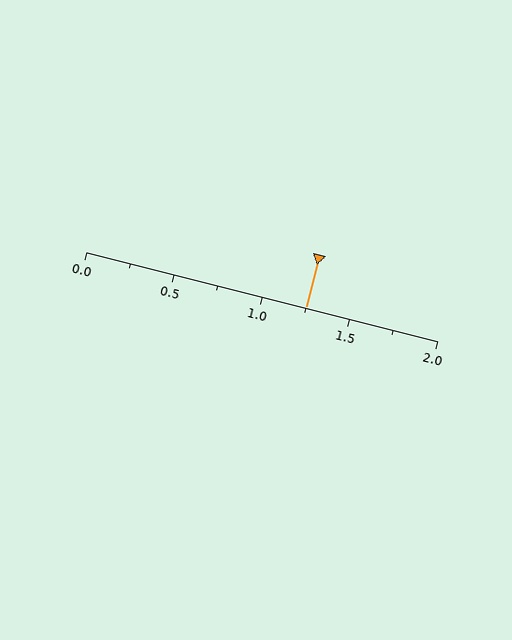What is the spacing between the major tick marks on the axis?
The major ticks are spaced 0.5 apart.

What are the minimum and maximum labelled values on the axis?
The axis runs from 0.0 to 2.0.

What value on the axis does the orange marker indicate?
The marker indicates approximately 1.25.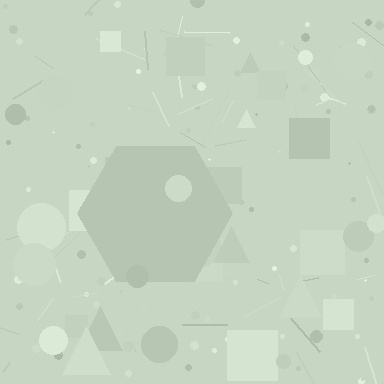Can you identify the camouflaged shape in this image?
The camouflaged shape is a hexagon.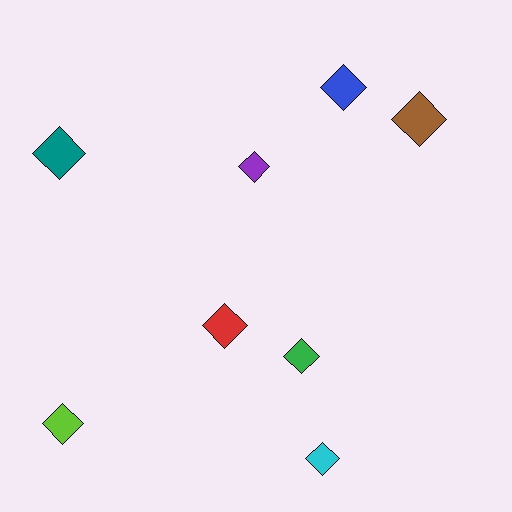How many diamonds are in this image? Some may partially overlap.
There are 8 diamonds.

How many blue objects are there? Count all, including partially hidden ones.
There is 1 blue object.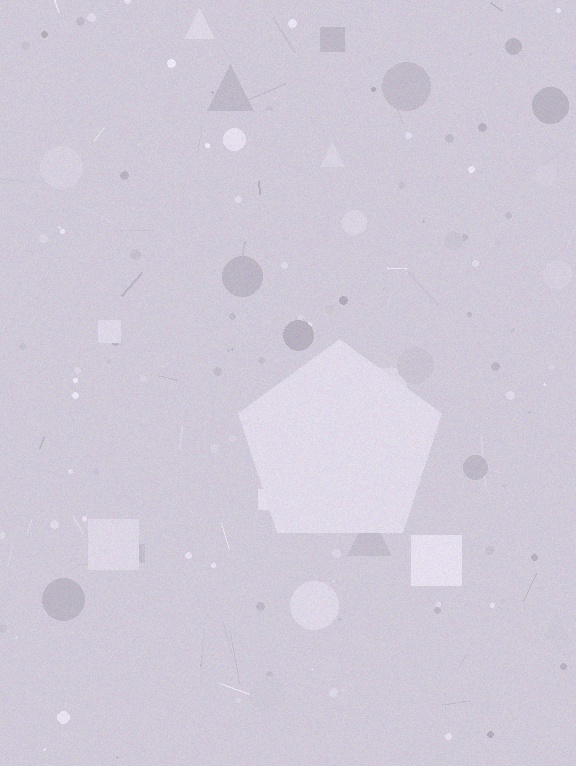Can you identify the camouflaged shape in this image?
The camouflaged shape is a pentagon.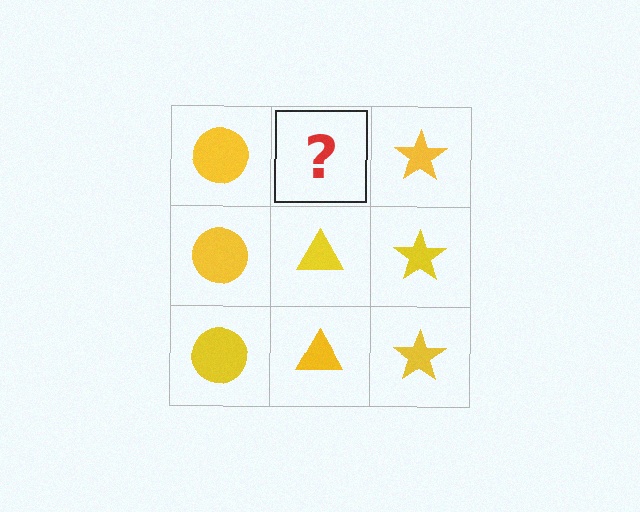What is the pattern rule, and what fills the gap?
The rule is that each column has a consistent shape. The gap should be filled with a yellow triangle.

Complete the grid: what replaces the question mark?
The question mark should be replaced with a yellow triangle.